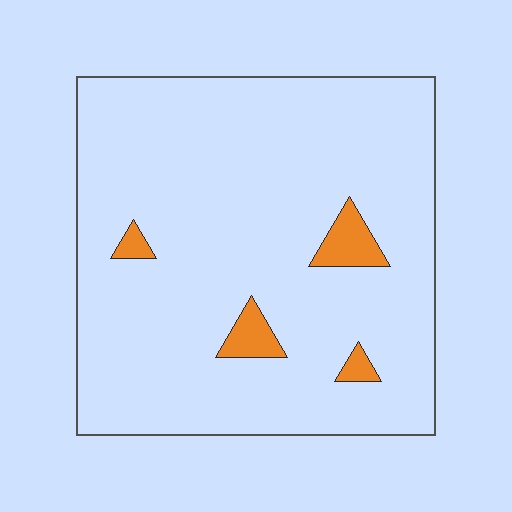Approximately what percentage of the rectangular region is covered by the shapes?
Approximately 5%.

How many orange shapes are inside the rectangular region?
4.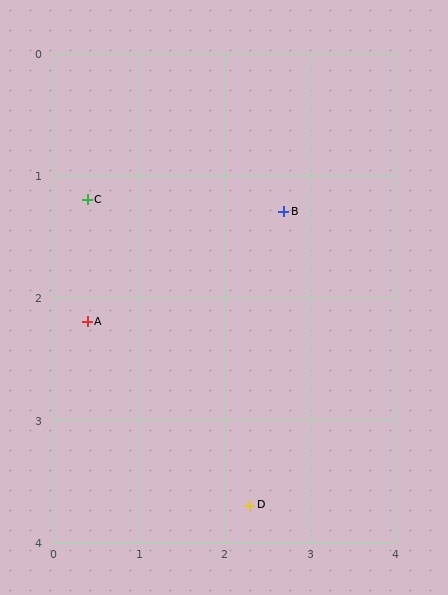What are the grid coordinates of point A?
Point A is at approximately (0.4, 2.2).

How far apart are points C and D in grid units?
Points C and D are about 3.1 grid units apart.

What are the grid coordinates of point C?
Point C is at approximately (0.4, 1.2).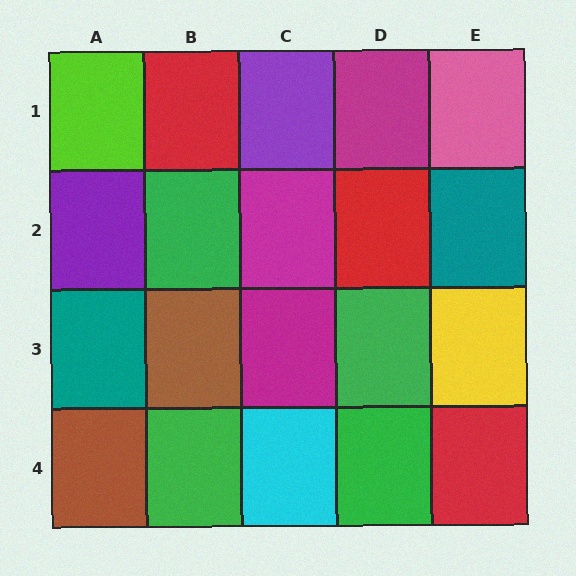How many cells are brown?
2 cells are brown.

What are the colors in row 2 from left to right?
Purple, green, magenta, red, teal.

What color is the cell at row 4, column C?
Cyan.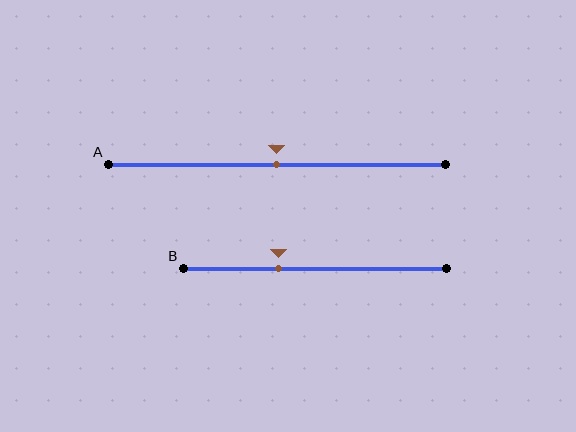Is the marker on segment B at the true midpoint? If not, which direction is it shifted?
No, the marker on segment B is shifted to the left by about 14% of the segment length.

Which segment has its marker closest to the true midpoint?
Segment A has its marker closest to the true midpoint.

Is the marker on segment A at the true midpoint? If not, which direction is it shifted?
Yes, the marker on segment A is at the true midpoint.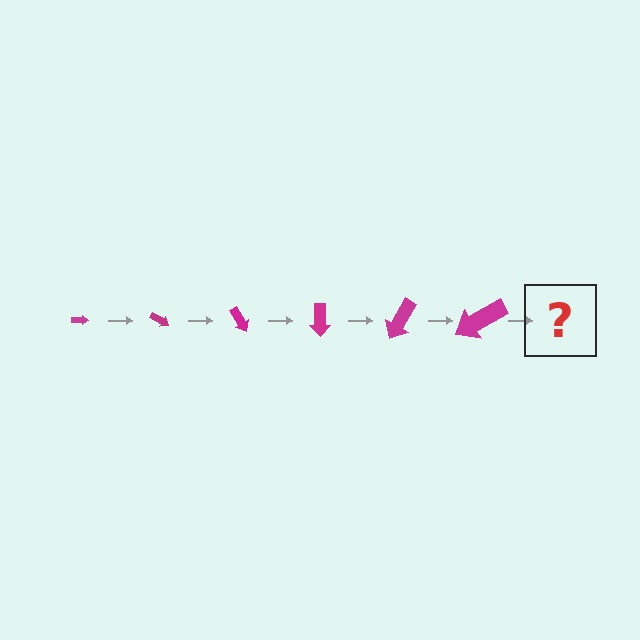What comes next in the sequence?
The next element should be an arrow, larger than the previous one and rotated 180 degrees from the start.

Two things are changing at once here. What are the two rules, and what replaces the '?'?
The two rules are that the arrow grows larger each step and it rotates 30 degrees each step. The '?' should be an arrow, larger than the previous one and rotated 180 degrees from the start.